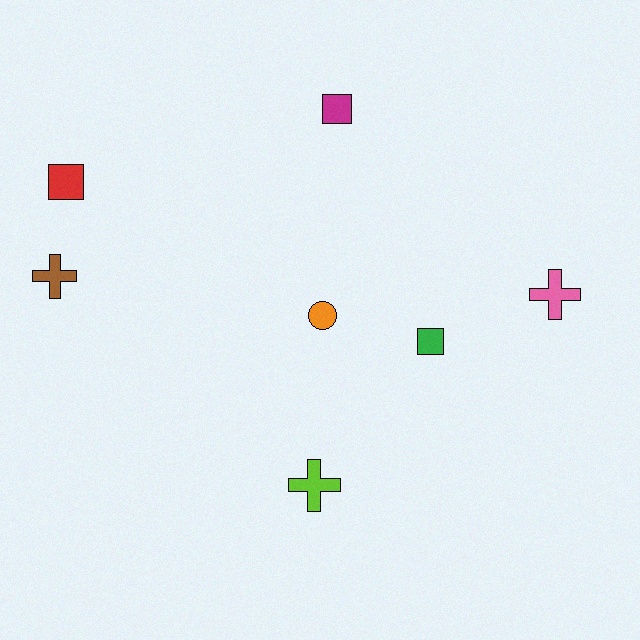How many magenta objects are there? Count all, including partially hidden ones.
There is 1 magenta object.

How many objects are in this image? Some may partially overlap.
There are 7 objects.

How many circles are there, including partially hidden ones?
There is 1 circle.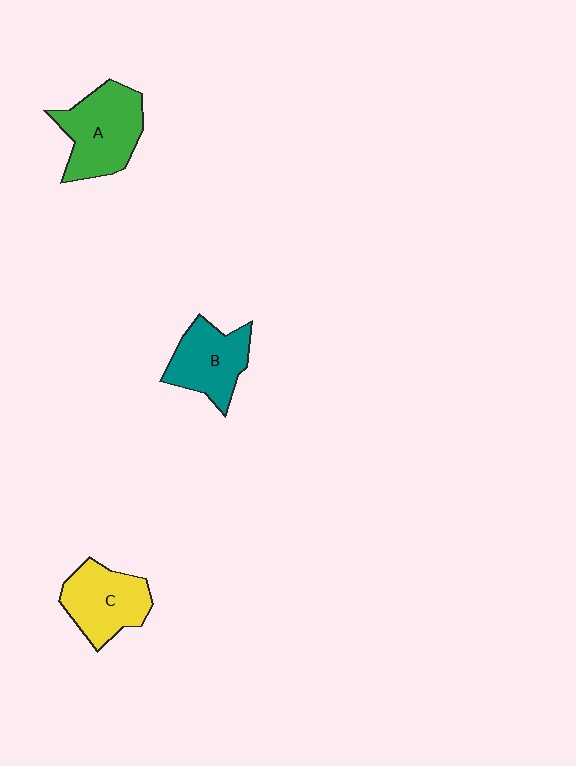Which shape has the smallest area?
Shape B (teal).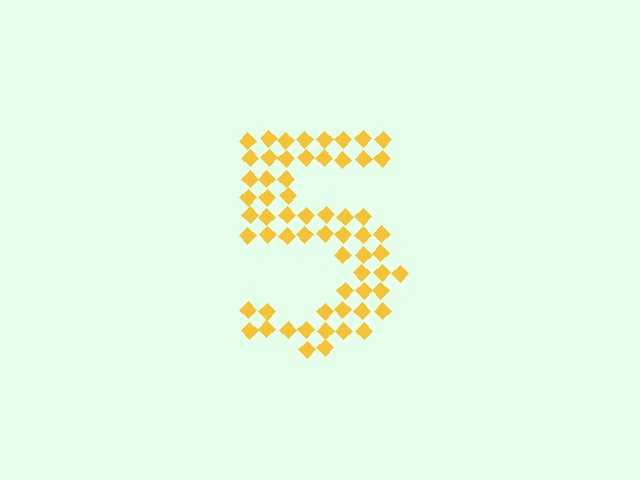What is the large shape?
The large shape is the digit 5.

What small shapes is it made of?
It is made of small diamonds.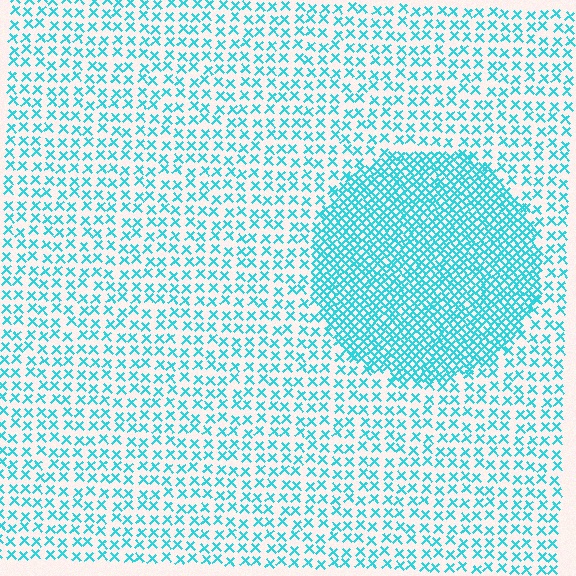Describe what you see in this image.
The image contains small cyan elements arranged at two different densities. A circle-shaped region is visible where the elements are more densely packed than the surrounding area.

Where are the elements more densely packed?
The elements are more densely packed inside the circle boundary.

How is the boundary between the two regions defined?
The boundary is defined by a change in element density (approximately 2.5x ratio). All elements are the same color, size, and shape.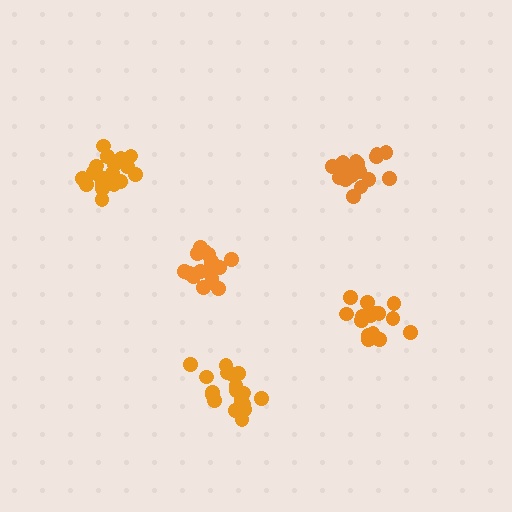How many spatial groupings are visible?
There are 5 spatial groupings.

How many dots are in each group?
Group 1: 15 dots, Group 2: 18 dots, Group 3: 18 dots, Group 4: 20 dots, Group 5: 16 dots (87 total).